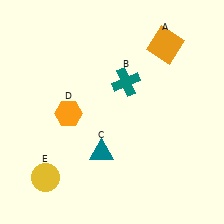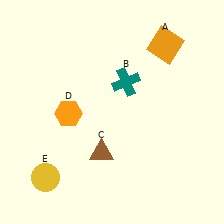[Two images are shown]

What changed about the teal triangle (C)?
In Image 1, C is teal. In Image 2, it changed to brown.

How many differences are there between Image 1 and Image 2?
There is 1 difference between the two images.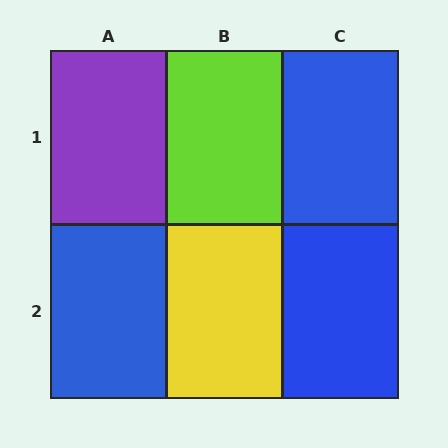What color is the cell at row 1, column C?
Blue.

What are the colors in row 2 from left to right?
Blue, yellow, blue.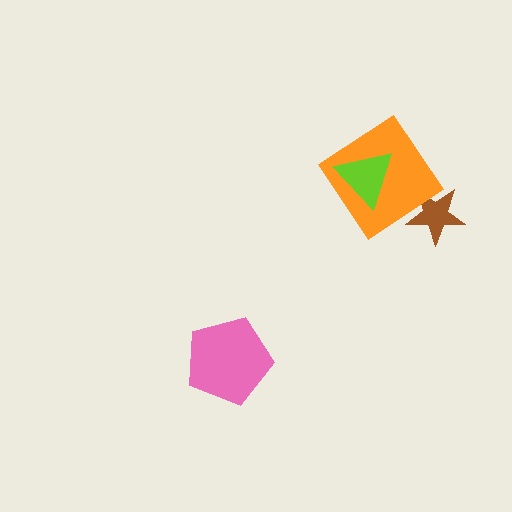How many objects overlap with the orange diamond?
2 objects overlap with the orange diamond.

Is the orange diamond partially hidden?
Yes, it is partially covered by another shape.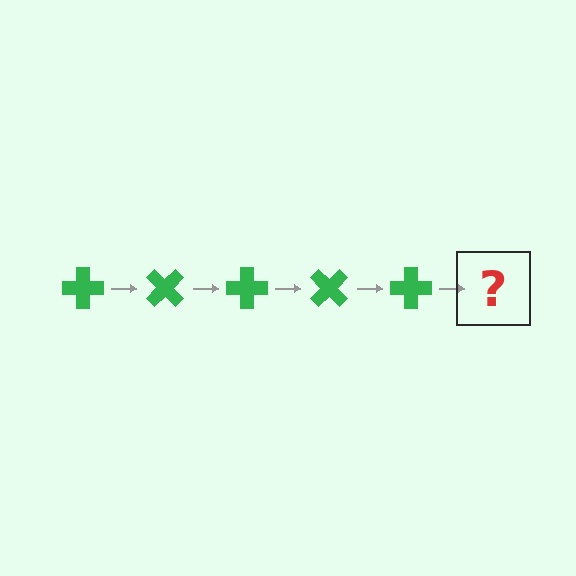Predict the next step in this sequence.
The next step is a green cross rotated 225 degrees.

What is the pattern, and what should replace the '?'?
The pattern is that the cross rotates 45 degrees each step. The '?' should be a green cross rotated 225 degrees.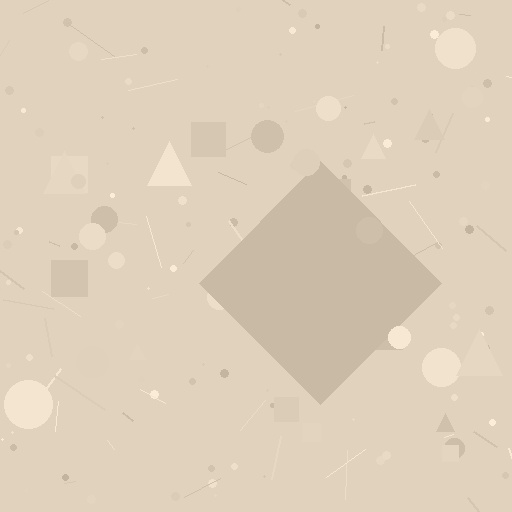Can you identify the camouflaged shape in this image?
The camouflaged shape is a diamond.